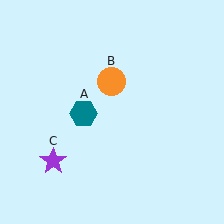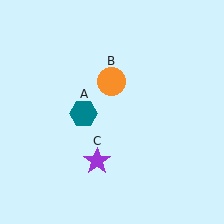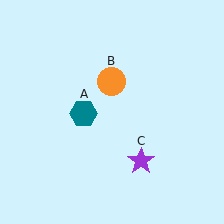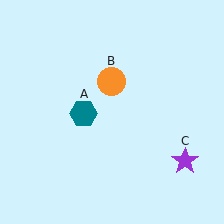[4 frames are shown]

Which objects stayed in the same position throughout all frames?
Teal hexagon (object A) and orange circle (object B) remained stationary.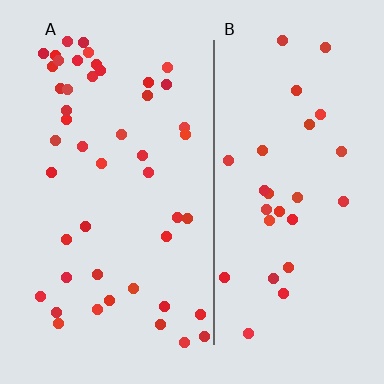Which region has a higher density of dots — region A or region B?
A (the left).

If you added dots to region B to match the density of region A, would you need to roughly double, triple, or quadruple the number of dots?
Approximately double.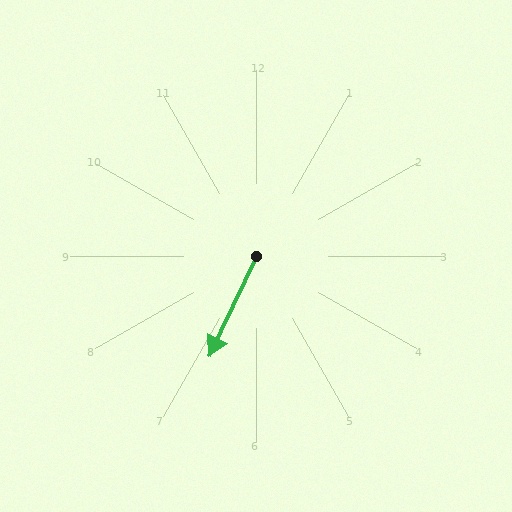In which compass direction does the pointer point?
Southwest.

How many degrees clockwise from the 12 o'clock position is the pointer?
Approximately 205 degrees.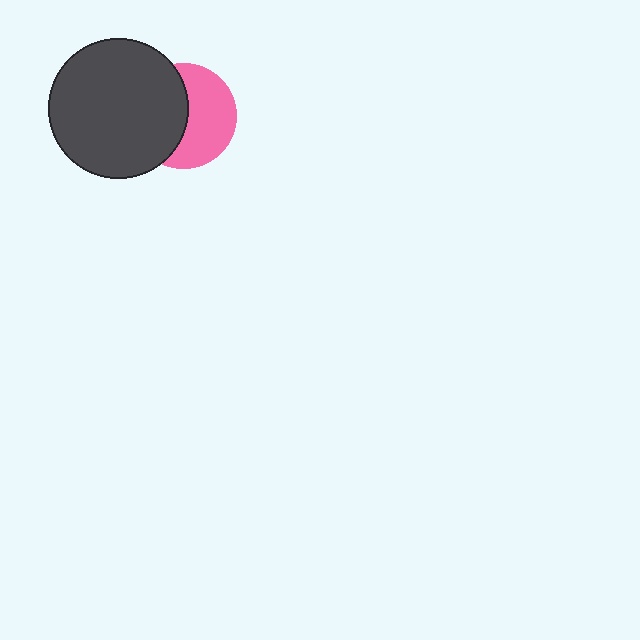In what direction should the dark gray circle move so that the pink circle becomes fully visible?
The dark gray circle should move left. That is the shortest direction to clear the overlap and leave the pink circle fully visible.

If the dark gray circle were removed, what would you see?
You would see the complete pink circle.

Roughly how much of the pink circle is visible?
About half of it is visible (roughly 52%).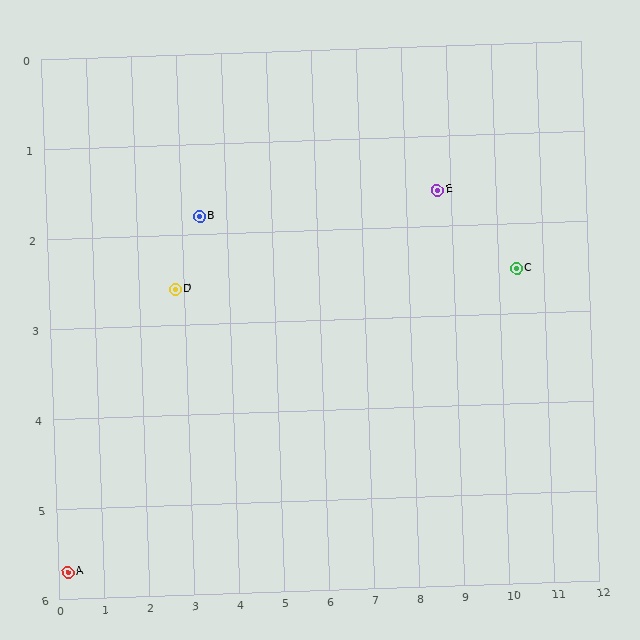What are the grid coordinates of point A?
Point A is at approximately (0.2, 5.7).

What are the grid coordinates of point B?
Point B is at approximately (3.4, 1.8).